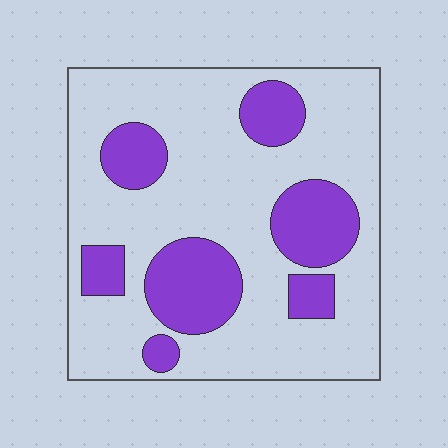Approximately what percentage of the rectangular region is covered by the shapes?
Approximately 25%.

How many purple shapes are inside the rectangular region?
7.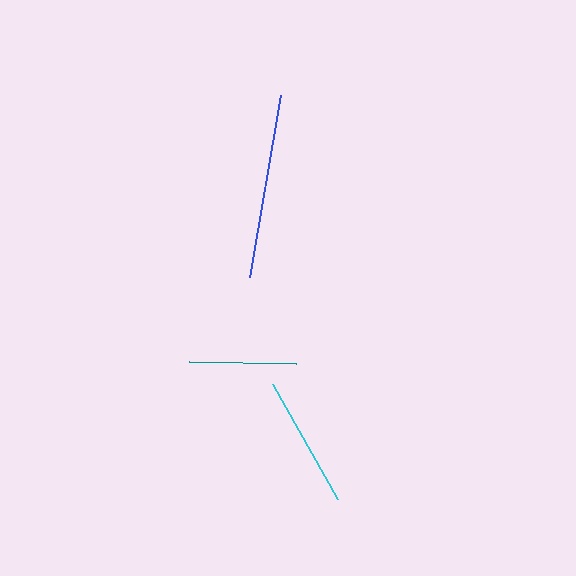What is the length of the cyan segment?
The cyan segment is approximately 132 pixels long.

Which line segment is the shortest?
The teal line is the shortest at approximately 107 pixels.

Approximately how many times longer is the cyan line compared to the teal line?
The cyan line is approximately 1.2 times the length of the teal line.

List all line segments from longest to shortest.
From longest to shortest: blue, cyan, teal.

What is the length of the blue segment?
The blue segment is approximately 184 pixels long.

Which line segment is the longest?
The blue line is the longest at approximately 184 pixels.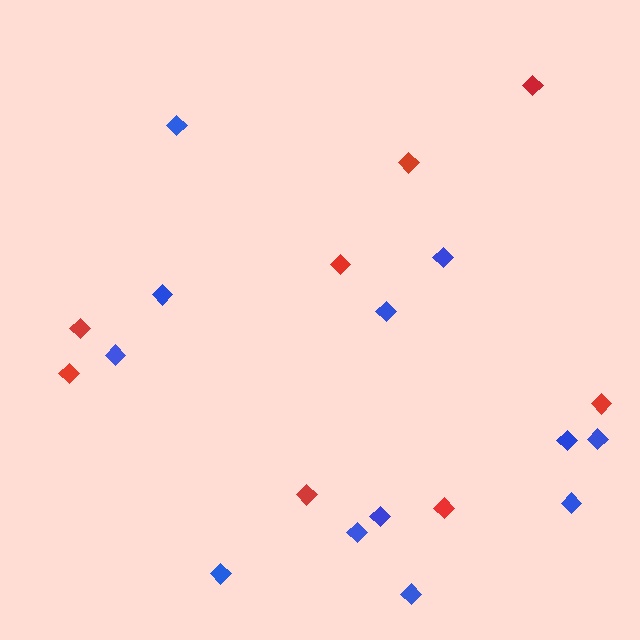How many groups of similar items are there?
There are 2 groups: one group of red diamonds (8) and one group of blue diamonds (12).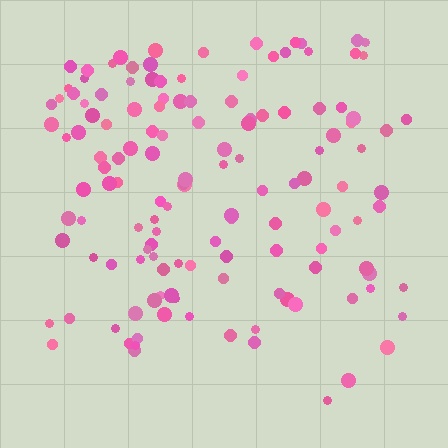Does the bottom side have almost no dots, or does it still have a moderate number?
Still a moderate number, just noticeably fewer than the top.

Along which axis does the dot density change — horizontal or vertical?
Vertical.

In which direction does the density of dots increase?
From bottom to top, with the top side densest.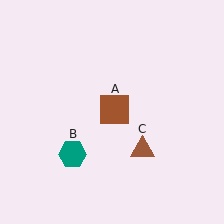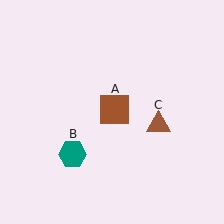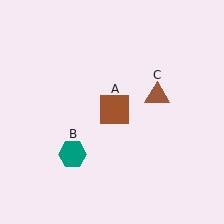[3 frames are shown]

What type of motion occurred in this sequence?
The brown triangle (object C) rotated counterclockwise around the center of the scene.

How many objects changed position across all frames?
1 object changed position: brown triangle (object C).